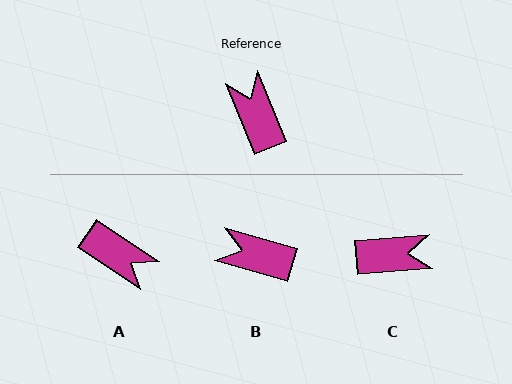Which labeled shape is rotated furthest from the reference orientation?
A, about 146 degrees away.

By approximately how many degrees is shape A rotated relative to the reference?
Approximately 146 degrees clockwise.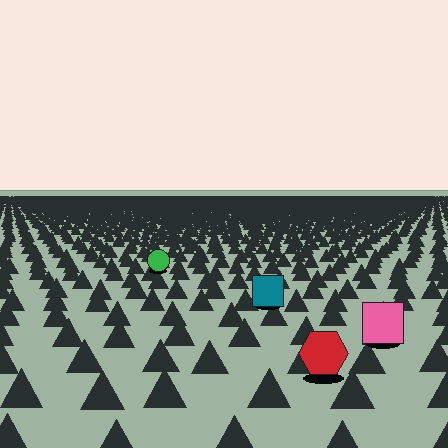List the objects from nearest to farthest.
From nearest to farthest: the red hexagon, the pink square, the teal square, the green circle.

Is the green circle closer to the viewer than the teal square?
No. The teal square is closer — you can tell from the texture gradient: the ground texture is coarser near it.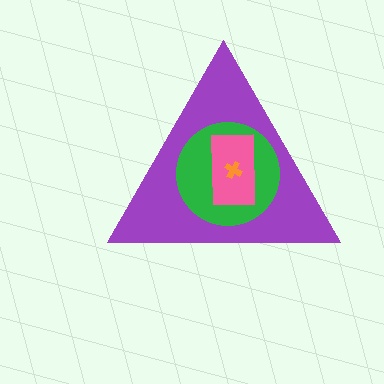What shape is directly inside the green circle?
The pink rectangle.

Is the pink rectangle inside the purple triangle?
Yes.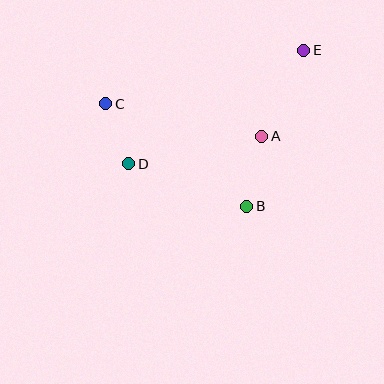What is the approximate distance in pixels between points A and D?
The distance between A and D is approximately 136 pixels.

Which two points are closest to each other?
Points C and D are closest to each other.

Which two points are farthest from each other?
Points D and E are farthest from each other.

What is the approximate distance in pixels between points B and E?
The distance between B and E is approximately 166 pixels.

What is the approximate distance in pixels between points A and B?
The distance between A and B is approximately 72 pixels.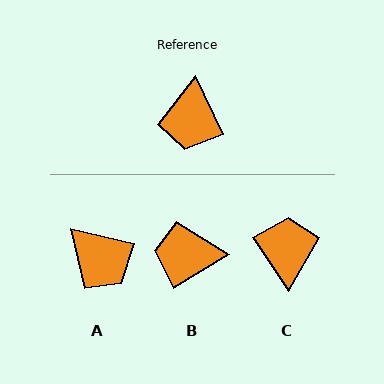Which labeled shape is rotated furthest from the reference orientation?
C, about 171 degrees away.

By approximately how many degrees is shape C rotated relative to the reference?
Approximately 171 degrees clockwise.